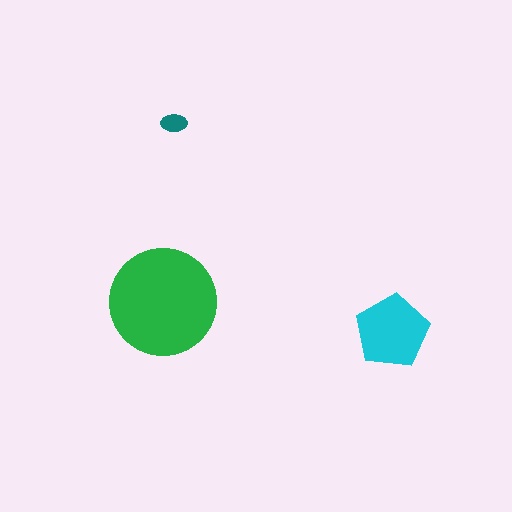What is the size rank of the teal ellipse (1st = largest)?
3rd.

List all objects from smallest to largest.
The teal ellipse, the cyan pentagon, the green circle.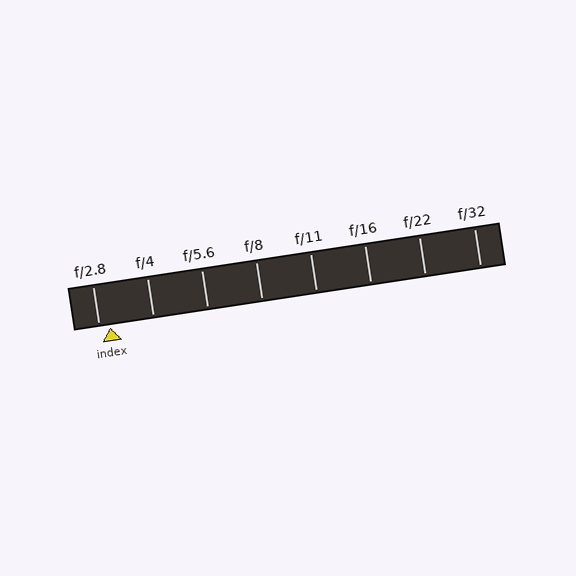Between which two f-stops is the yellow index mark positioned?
The index mark is between f/2.8 and f/4.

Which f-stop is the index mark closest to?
The index mark is closest to f/2.8.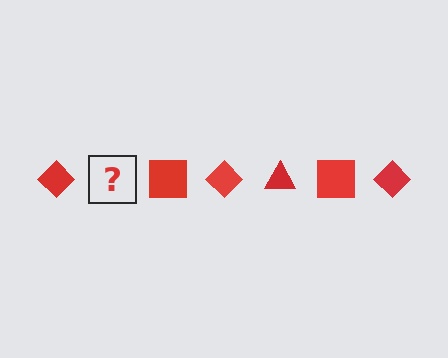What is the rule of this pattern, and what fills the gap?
The rule is that the pattern cycles through diamond, triangle, square shapes in red. The gap should be filled with a red triangle.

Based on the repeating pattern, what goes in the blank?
The blank should be a red triangle.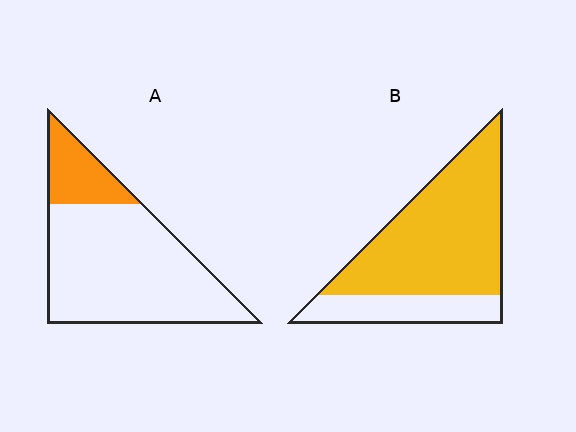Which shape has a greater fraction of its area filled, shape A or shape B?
Shape B.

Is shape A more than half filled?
No.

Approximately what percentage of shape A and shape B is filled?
A is approximately 20% and B is approximately 75%.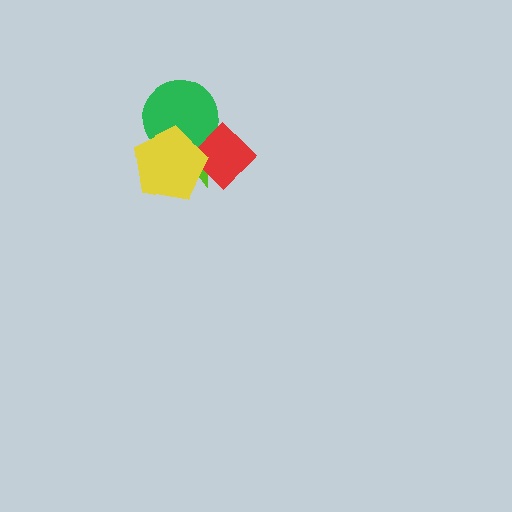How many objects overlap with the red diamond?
3 objects overlap with the red diamond.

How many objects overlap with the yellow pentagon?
3 objects overlap with the yellow pentagon.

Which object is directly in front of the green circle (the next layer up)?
The red diamond is directly in front of the green circle.